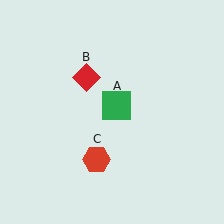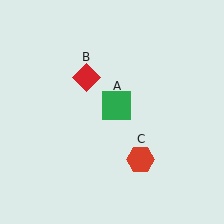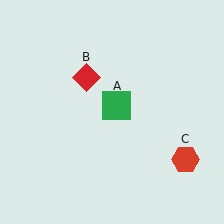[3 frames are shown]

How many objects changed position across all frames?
1 object changed position: red hexagon (object C).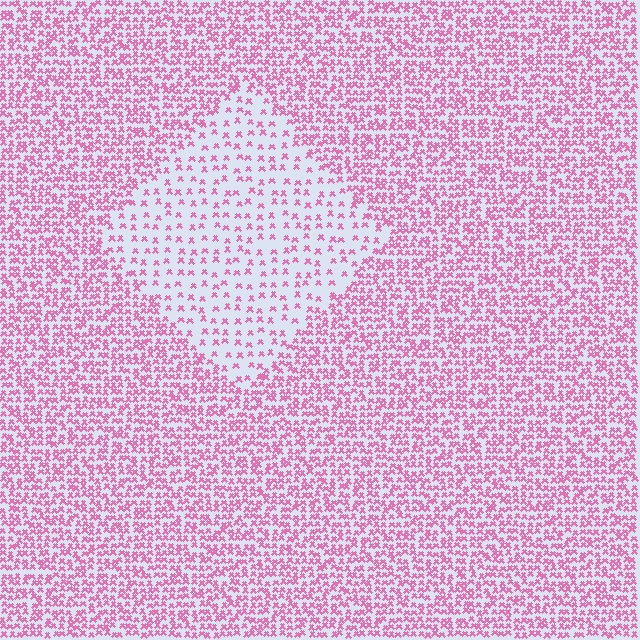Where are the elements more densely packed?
The elements are more densely packed outside the diamond boundary.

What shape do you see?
I see a diamond.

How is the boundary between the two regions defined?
The boundary is defined by a change in element density (approximately 2.5x ratio). All elements are the same color, size, and shape.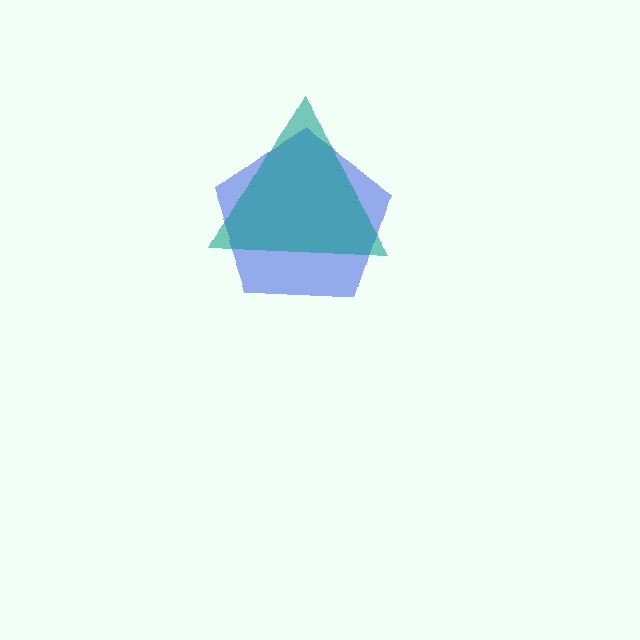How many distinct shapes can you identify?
There are 2 distinct shapes: a blue pentagon, a teal triangle.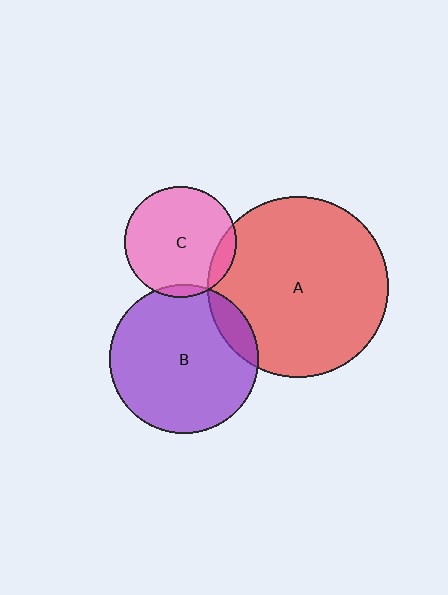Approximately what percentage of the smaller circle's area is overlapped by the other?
Approximately 10%.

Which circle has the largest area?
Circle A (red).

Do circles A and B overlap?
Yes.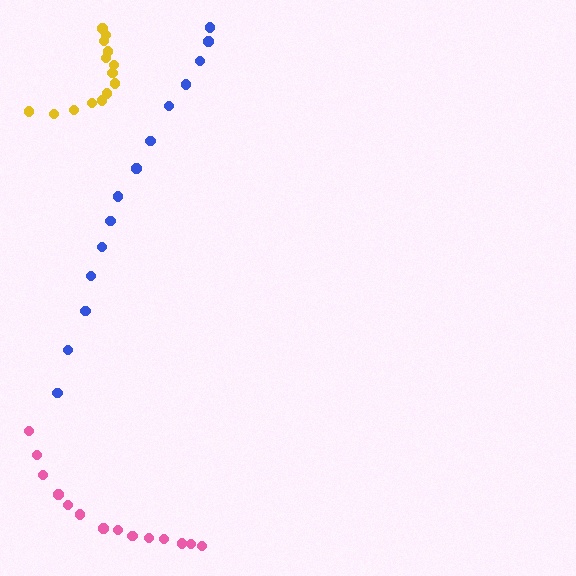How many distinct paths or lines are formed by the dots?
There are 3 distinct paths.